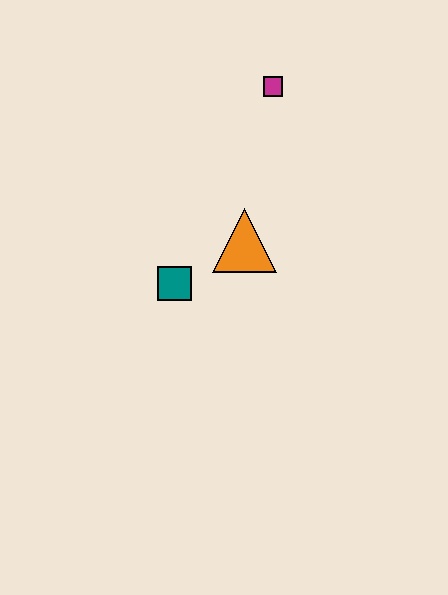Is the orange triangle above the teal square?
Yes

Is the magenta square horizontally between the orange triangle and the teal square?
No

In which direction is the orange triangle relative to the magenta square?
The orange triangle is below the magenta square.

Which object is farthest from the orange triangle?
The magenta square is farthest from the orange triangle.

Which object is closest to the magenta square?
The orange triangle is closest to the magenta square.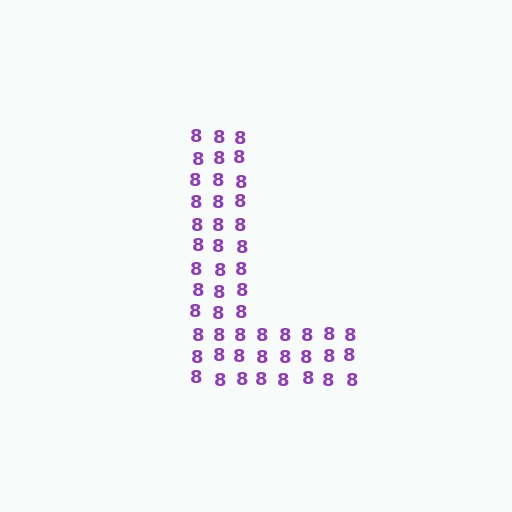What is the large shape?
The large shape is the letter L.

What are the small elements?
The small elements are digit 8's.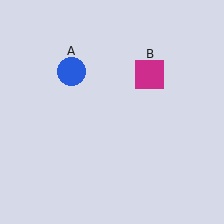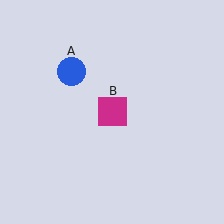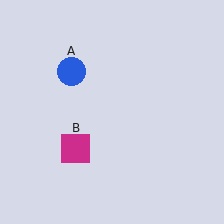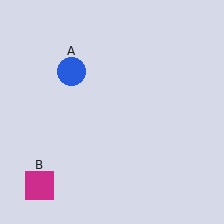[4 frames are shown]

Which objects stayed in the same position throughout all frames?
Blue circle (object A) remained stationary.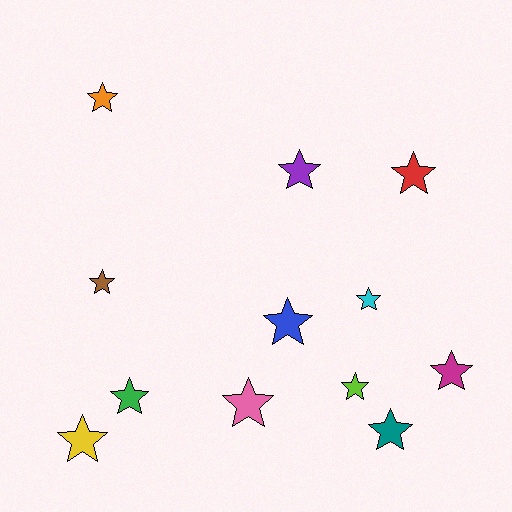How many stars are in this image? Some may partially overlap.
There are 12 stars.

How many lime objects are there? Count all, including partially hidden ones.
There is 1 lime object.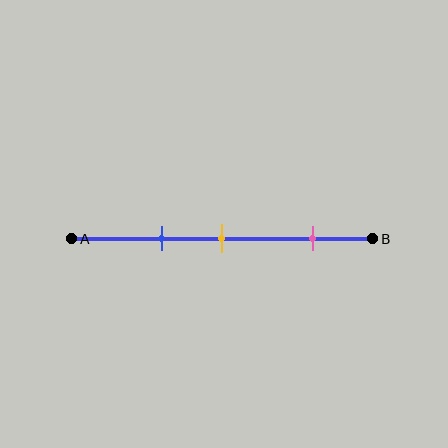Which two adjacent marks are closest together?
The blue and yellow marks are the closest adjacent pair.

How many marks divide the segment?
There are 3 marks dividing the segment.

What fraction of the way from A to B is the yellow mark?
The yellow mark is approximately 50% (0.5) of the way from A to B.